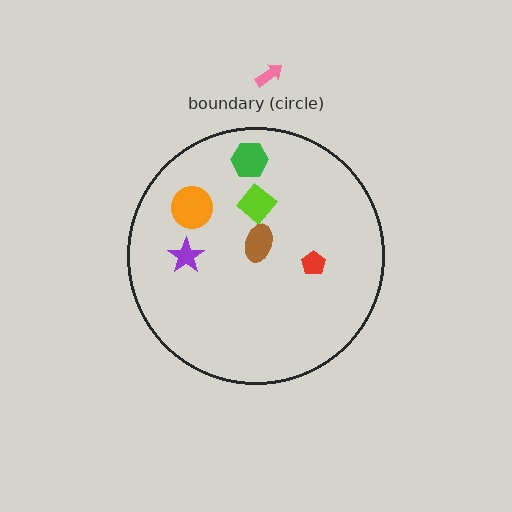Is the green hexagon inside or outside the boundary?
Inside.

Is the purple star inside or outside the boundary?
Inside.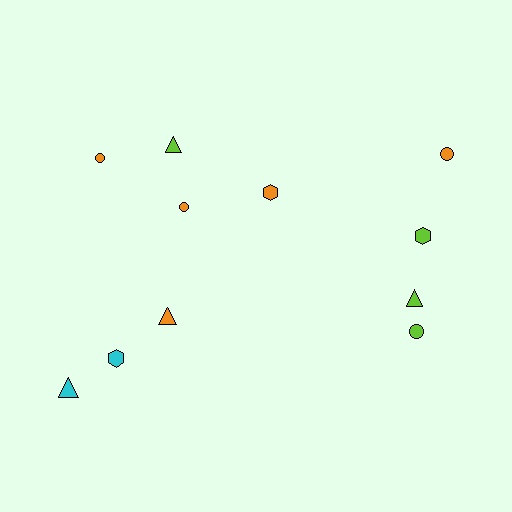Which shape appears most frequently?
Circle, with 4 objects.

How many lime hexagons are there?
There is 1 lime hexagon.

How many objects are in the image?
There are 11 objects.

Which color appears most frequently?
Orange, with 5 objects.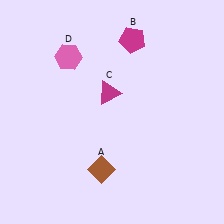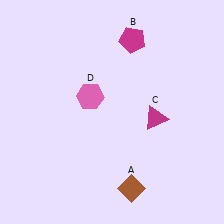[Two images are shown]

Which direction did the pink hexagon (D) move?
The pink hexagon (D) moved down.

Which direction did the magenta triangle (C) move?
The magenta triangle (C) moved right.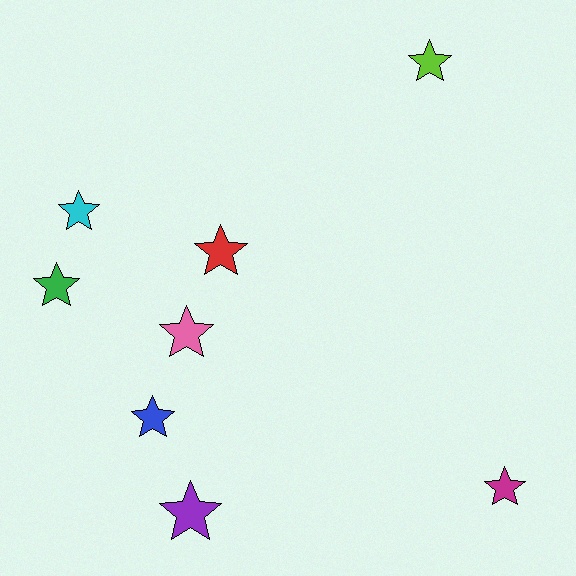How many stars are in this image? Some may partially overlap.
There are 8 stars.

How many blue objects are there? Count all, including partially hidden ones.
There is 1 blue object.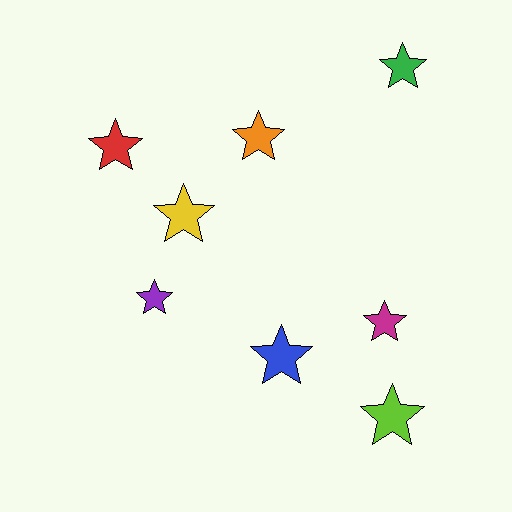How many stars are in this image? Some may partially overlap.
There are 8 stars.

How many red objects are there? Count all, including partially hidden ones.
There is 1 red object.